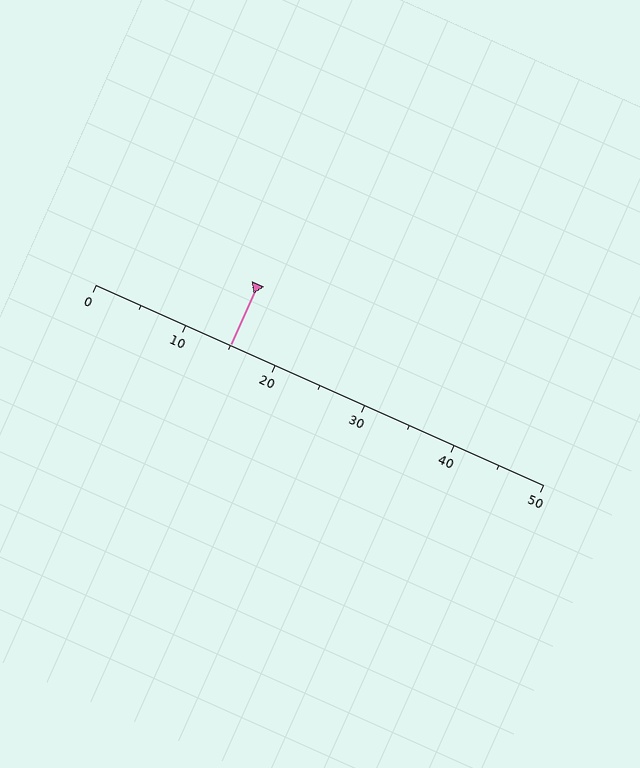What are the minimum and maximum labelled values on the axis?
The axis runs from 0 to 50.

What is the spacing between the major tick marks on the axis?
The major ticks are spaced 10 apart.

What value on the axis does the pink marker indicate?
The marker indicates approximately 15.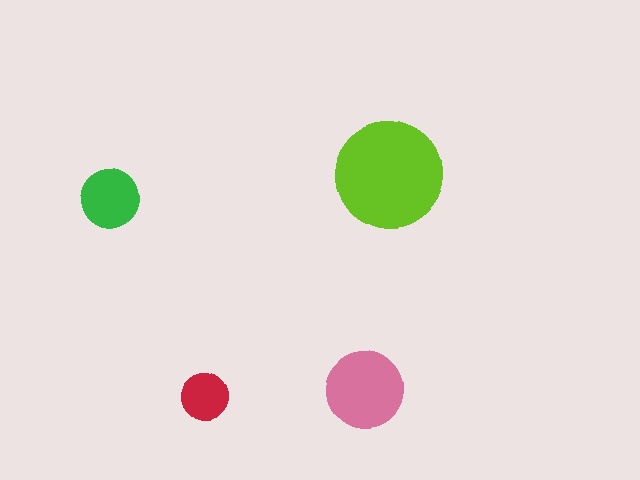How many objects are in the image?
There are 4 objects in the image.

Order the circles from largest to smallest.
the lime one, the pink one, the green one, the red one.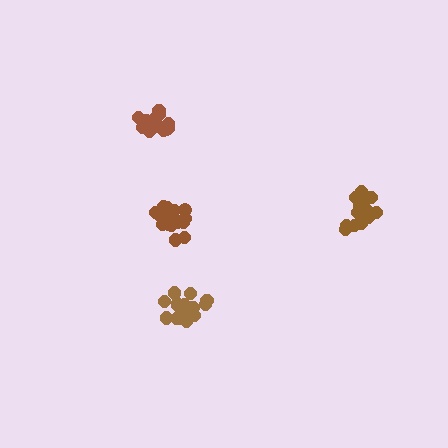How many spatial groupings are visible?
There are 4 spatial groupings.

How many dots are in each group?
Group 1: 15 dots, Group 2: 15 dots, Group 3: 18 dots, Group 4: 17 dots (65 total).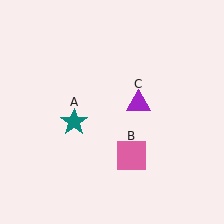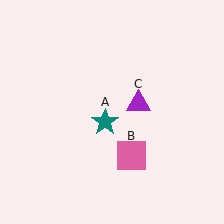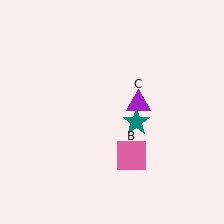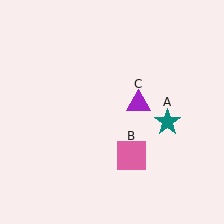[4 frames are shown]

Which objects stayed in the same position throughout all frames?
Pink square (object B) and purple triangle (object C) remained stationary.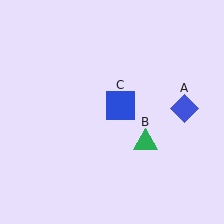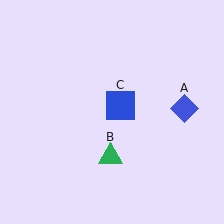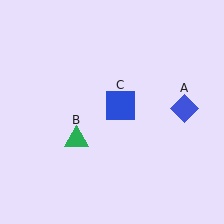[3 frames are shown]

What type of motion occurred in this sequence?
The green triangle (object B) rotated clockwise around the center of the scene.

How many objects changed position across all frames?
1 object changed position: green triangle (object B).